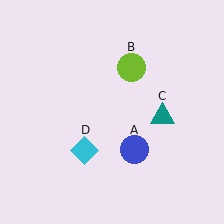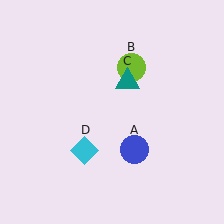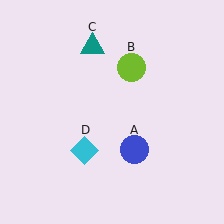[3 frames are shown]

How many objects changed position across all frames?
1 object changed position: teal triangle (object C).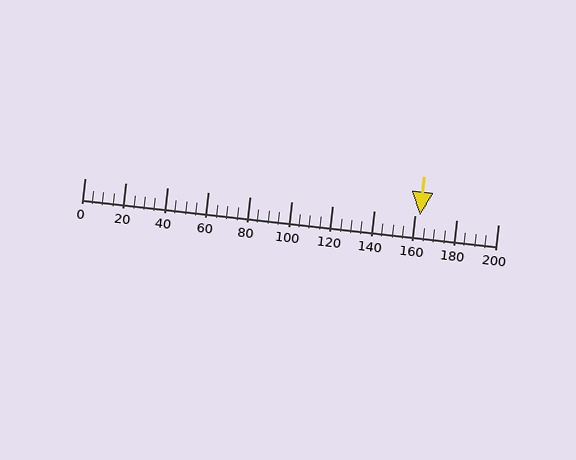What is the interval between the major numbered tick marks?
The major tick marks are spaced 20 units apart.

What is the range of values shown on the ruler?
The ruler shows values from 0 to 200.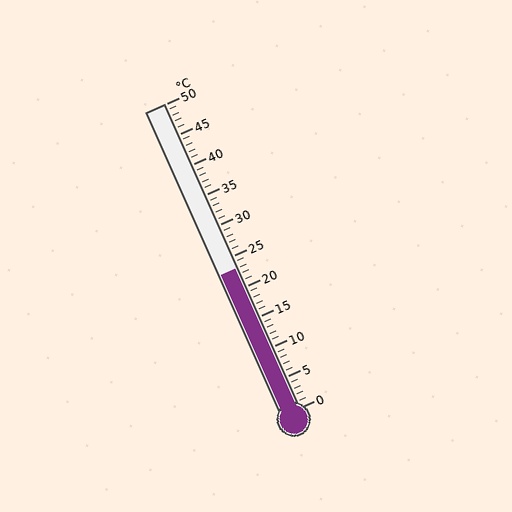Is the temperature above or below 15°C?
The temperature is above 15°C.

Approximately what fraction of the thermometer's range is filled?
The thermometer is filled to approximately 45% of its range.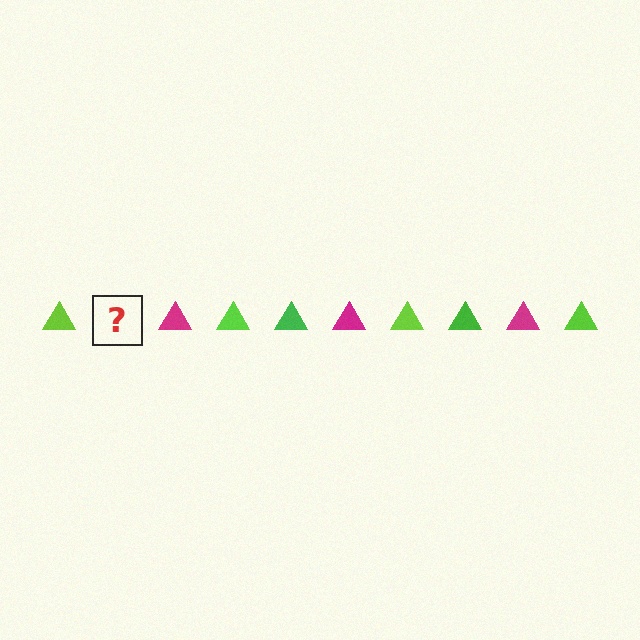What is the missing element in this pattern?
The missing element is a green triangle.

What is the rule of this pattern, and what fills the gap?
The rule is that the pattern cycles through lime, green, magenta triangles. The gap should be filled with a green triangle.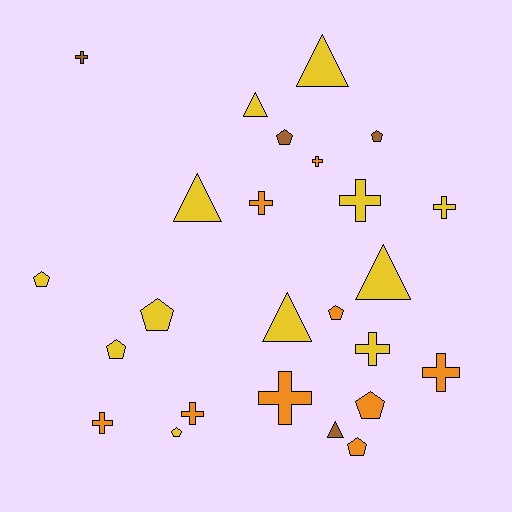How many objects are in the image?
There are 25 objects.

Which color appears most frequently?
Yellow, with 12 objects.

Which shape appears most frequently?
Cross, with 10 objects.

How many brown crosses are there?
There is 1 brown cross.